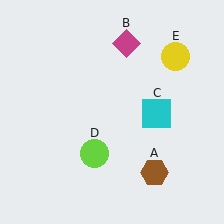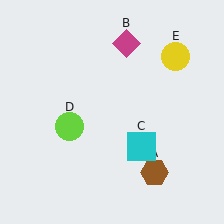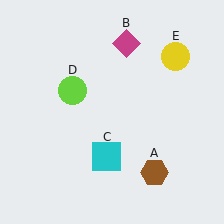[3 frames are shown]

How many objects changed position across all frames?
2 objects changed position: cyan square (object C), lime circle (object D).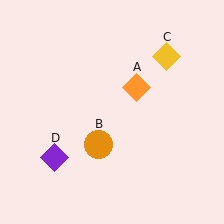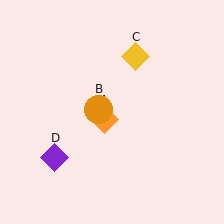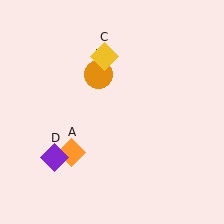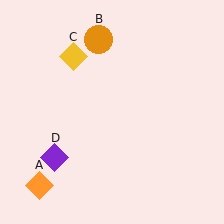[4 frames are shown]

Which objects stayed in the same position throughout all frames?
Purple diamond (object D) remained stationary.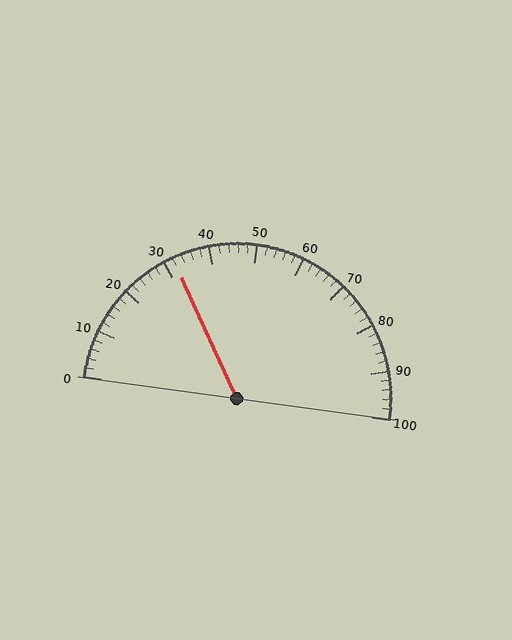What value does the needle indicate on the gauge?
The needle indicates approximately 32.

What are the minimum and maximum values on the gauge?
The gauge ranges from 0 to 100.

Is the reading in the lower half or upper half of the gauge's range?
The reading is in the lower half of the range (0 to 100).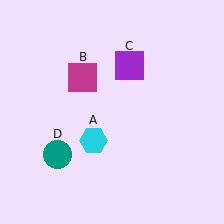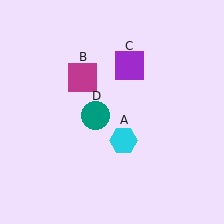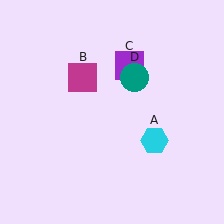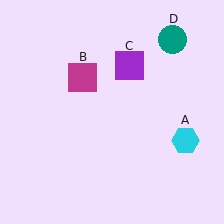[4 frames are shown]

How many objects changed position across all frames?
2 objects changed position: cyan hexagon (object A), teal circle (object D).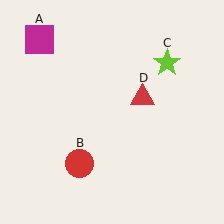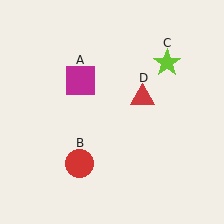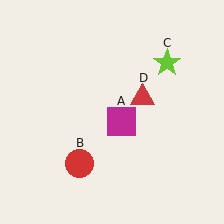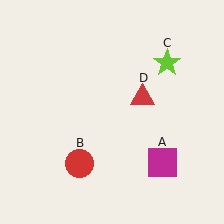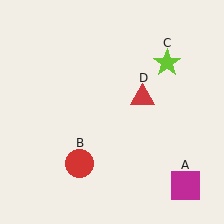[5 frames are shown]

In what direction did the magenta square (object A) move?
The magenta square (object A) moved down and to the right.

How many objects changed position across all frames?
1 object changed position: magenta square (object A).